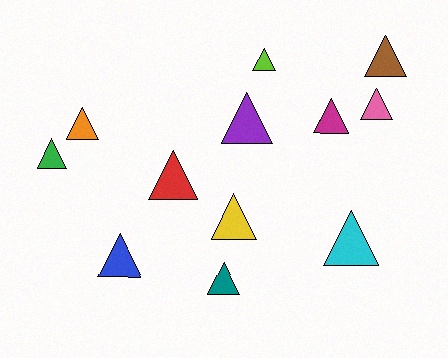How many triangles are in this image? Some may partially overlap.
There are 12 triangles.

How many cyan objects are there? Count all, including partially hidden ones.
There is 1 cyan object.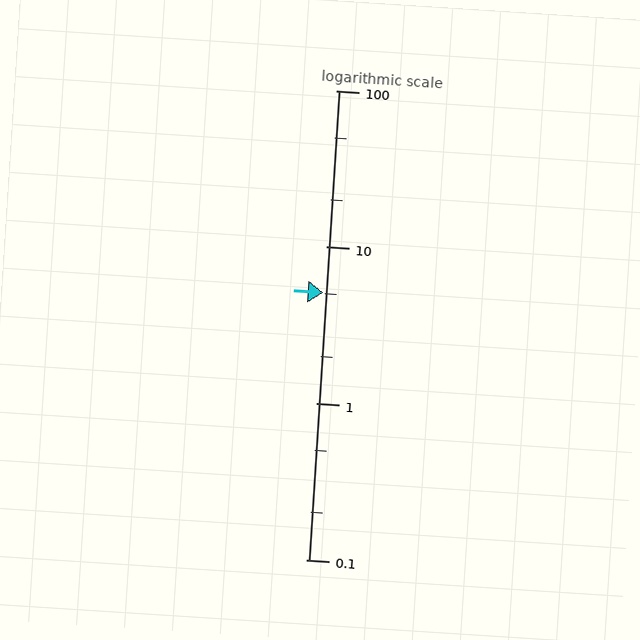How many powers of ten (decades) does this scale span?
The scale spans 3 decades, from 0.1 to 100.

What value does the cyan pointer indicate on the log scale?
The pointer indicates approximately 5.1.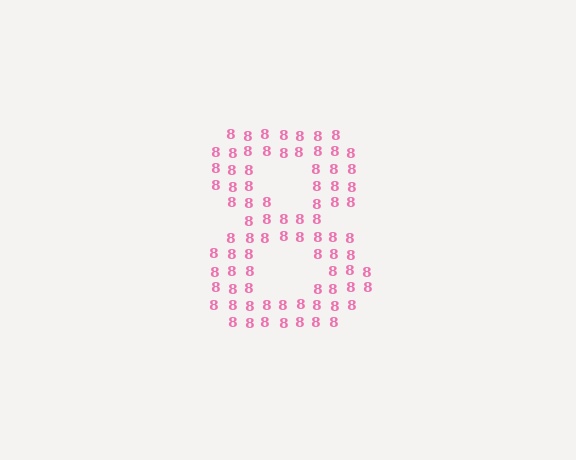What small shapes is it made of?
It is made of small digit 8's.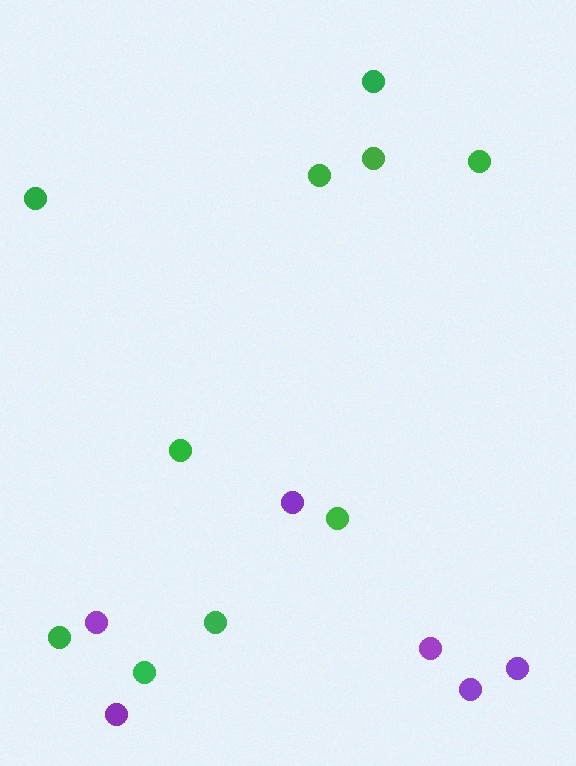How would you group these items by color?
There are 2 groups: one group of green circles (10) and one group of purple circles (6).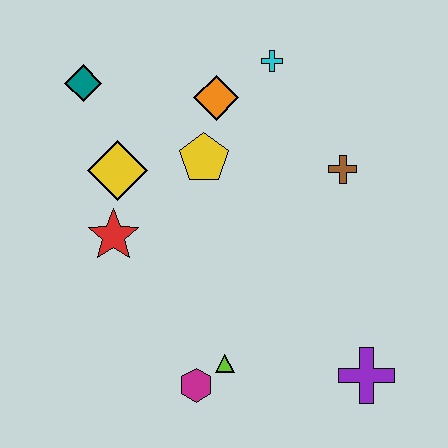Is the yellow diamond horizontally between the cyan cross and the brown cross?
No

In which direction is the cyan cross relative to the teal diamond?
The cyan cross is to the right of the teal diamond.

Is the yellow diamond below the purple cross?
No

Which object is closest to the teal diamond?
The yellow diamond is closest to the teal diamond.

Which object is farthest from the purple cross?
The teal diamond is farthest from the purple cross.